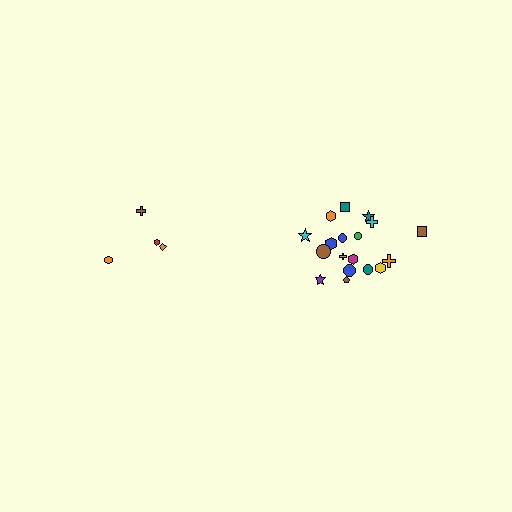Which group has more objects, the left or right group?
The right group.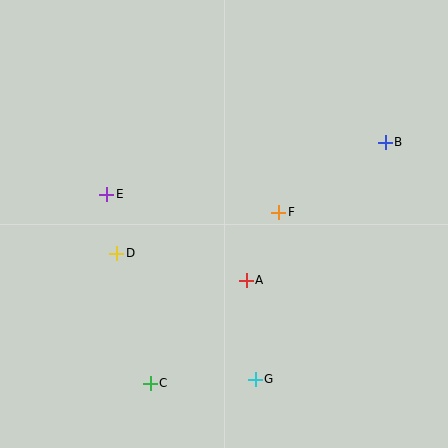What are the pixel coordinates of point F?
Point F is at (279, 212).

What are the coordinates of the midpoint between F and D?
The midpoint between F and D is at (198, 233).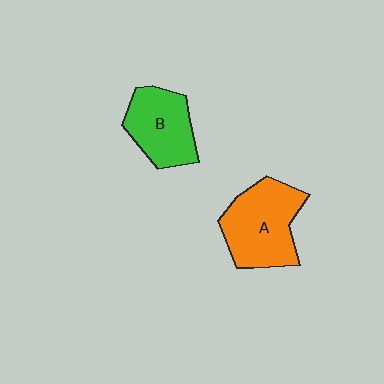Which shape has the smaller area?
Shape B (green).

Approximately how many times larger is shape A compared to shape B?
Approximately 1.3 times.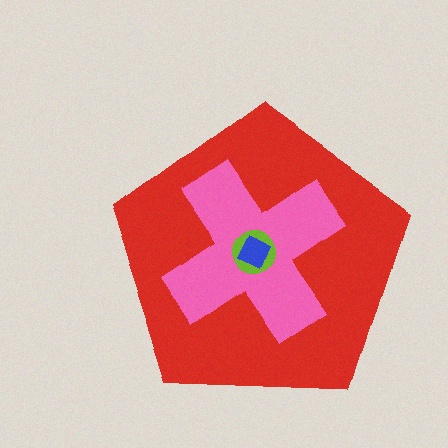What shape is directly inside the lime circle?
The blue square.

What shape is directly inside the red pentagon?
The pink cross.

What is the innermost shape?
The blue square.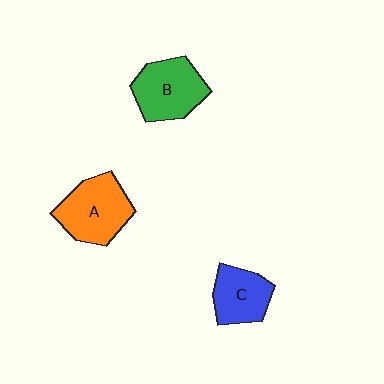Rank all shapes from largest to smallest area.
From largest to smallest: A (orange), B (green), C (blue).